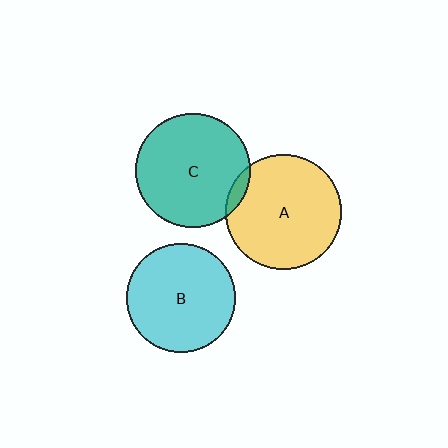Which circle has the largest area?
Circle A (yellow).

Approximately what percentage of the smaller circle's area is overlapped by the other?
Approximately 5%.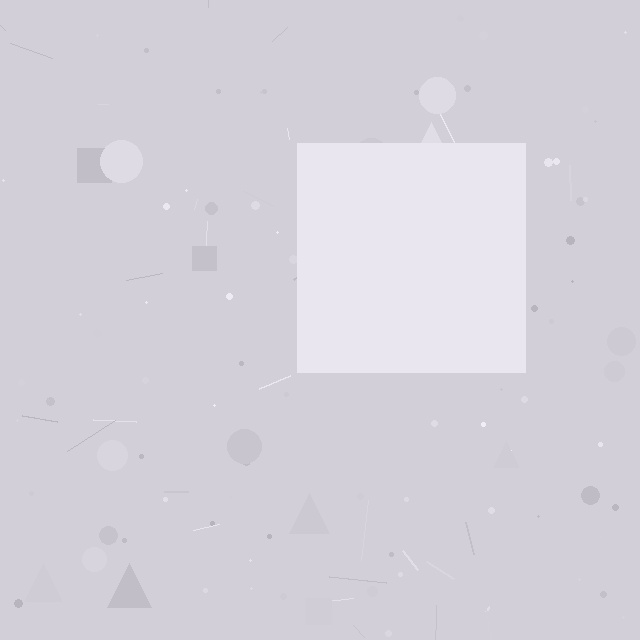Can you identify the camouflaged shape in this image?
The camouflaged shape is a square.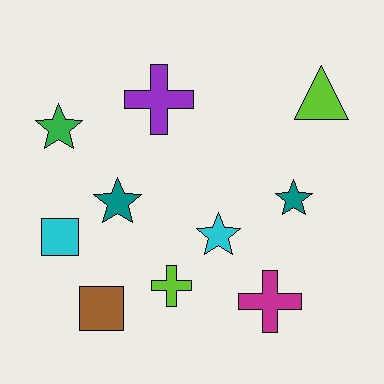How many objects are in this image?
There are 10 objects.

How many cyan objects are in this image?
There are 2 cyan objects.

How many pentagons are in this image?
There are no pentagons.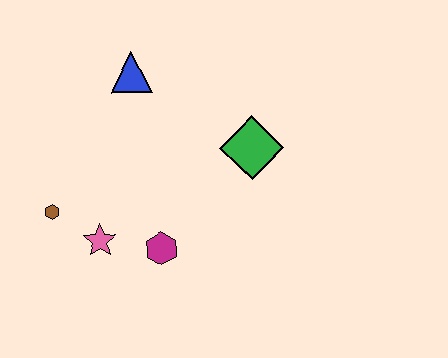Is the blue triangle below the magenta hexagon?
No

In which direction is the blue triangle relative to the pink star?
The blue triangle is above the pink star.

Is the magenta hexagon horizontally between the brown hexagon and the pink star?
No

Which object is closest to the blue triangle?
The green diamond is closest to the blue triangle.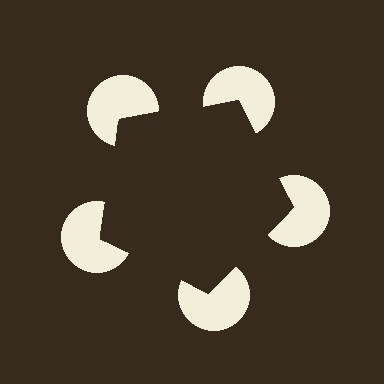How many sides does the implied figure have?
5 sides.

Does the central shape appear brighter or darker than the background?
It typically appears slightly darker than the background, even though no actual brightness change is drawn.